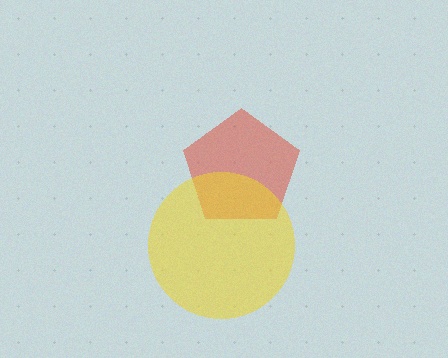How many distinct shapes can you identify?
There are 2 distinct shapes: a red pentagon, a yellow circle.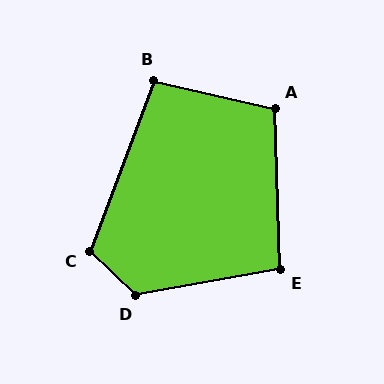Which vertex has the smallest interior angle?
B, at approximately 97 degrees.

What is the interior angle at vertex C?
Approximately 114 degrees (obtuse).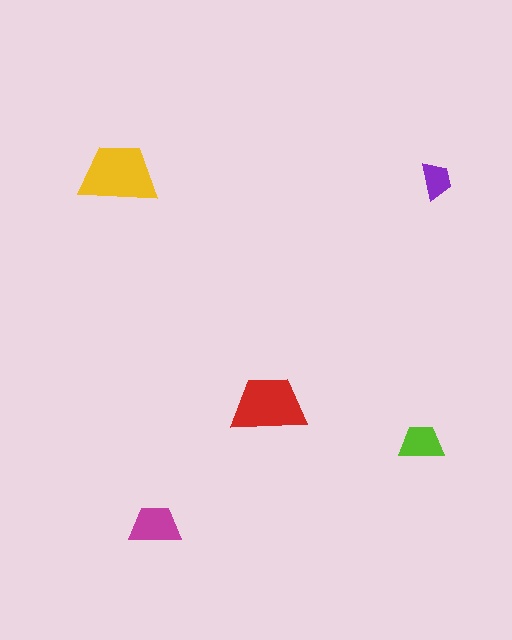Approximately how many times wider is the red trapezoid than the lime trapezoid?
About 1.5 times wider.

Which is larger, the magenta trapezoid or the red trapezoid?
The red one.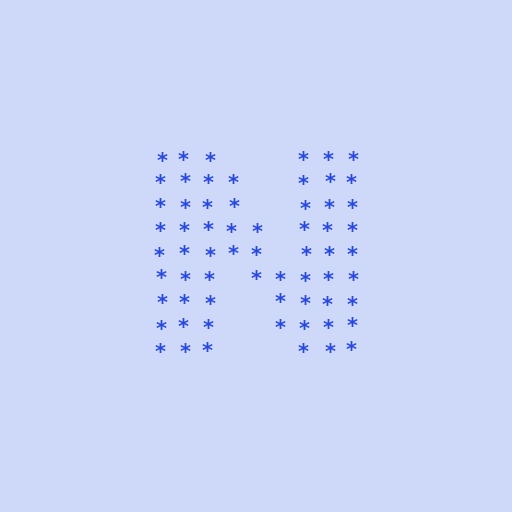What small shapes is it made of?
It is made of small asterisks.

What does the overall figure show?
The overall figure shows the letter N.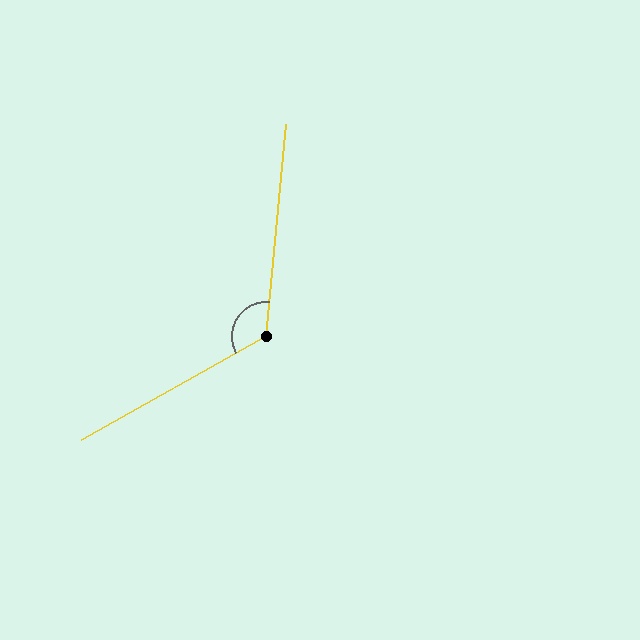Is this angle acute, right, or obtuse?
It is obtuse.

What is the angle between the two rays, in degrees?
Approximately 125 degrees.